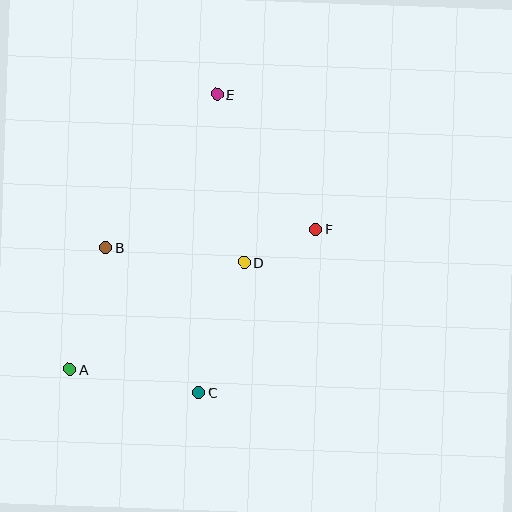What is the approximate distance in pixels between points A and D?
The distance between A and D is approximately 205 pixels.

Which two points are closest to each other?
Points D and F are closest to each other.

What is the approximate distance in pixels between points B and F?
The distance between B and F is approximately 210 pixels.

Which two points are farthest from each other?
Points A and E are farthest from each other.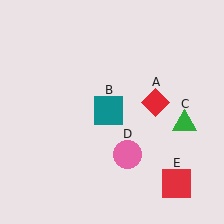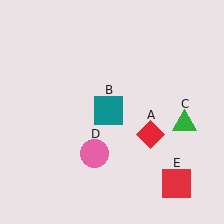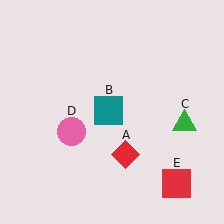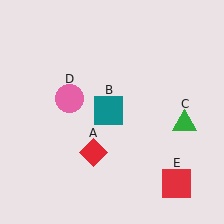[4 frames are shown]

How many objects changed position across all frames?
2 objects changed position: red diamond (object A), pink circle (object D).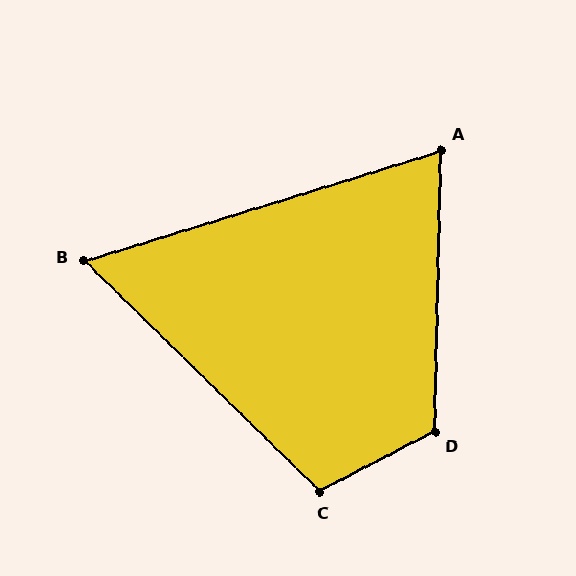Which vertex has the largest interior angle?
D, at approximately 118 degrees.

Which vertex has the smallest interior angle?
B, at approximately 62 degrees.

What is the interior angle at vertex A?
Approximately 72 degrees (acute).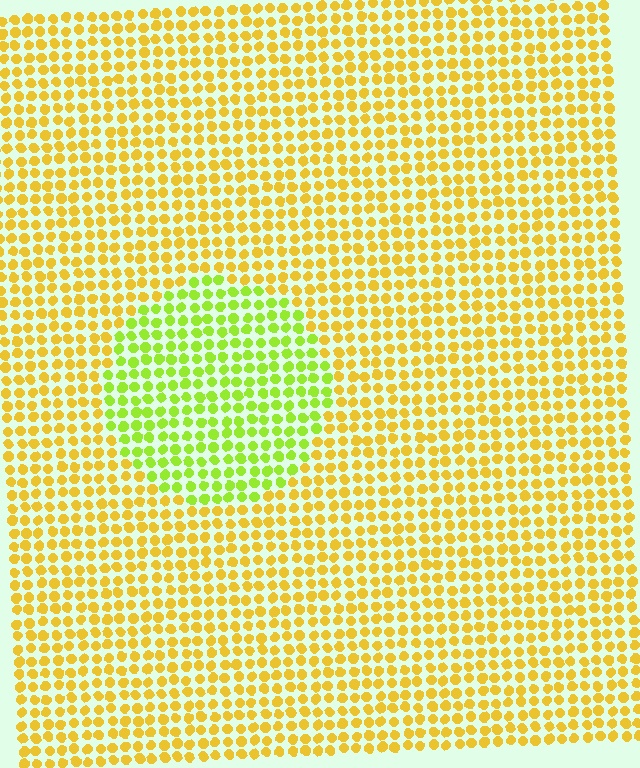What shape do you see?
I see a circle.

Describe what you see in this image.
The image is filled with small yellow elements in a uniform arrangement. A circle-shaped region is visible where the elements are tinted to a slightly different hue, forming a subtle color boundary.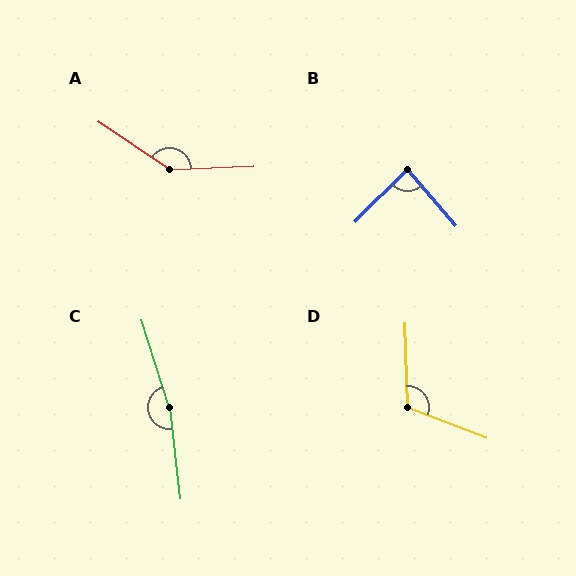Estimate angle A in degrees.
Approximately 144 degrees.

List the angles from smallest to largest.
B (86°), D (113°), A (144°), C (169°).